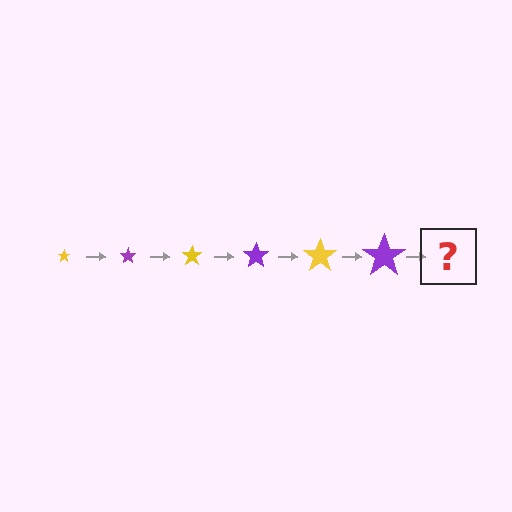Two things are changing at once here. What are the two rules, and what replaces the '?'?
The two rules are that the star grows larger each step and the color cycles through yellow and purple. The '?' should be a yellow star, larger than the previous one.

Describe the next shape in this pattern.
It should be a yellow star, larger than the previous one.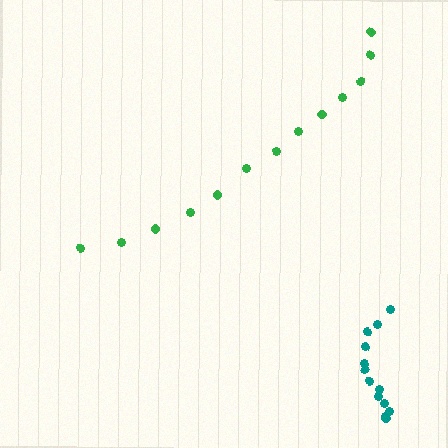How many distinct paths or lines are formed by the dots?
There are 2 distinct paths.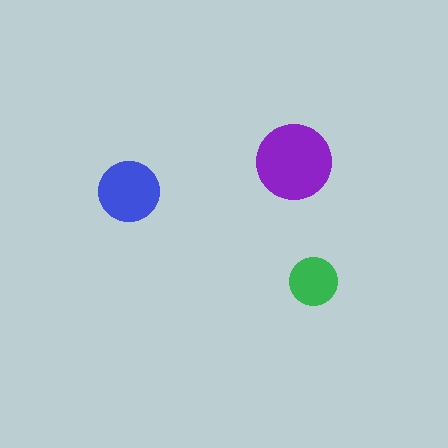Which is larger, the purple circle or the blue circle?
The purple one.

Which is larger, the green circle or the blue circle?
The blue one.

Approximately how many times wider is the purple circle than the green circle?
About 1.5 times wider.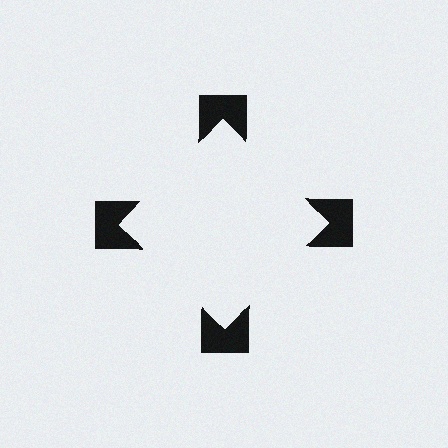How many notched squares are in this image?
There are 4 — one at each vertex of the illusory square.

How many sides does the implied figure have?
4 sides.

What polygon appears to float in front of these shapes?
An illusory square — its edges are inferred from the aligned wedge cuts in the notched squares, not physically drawn.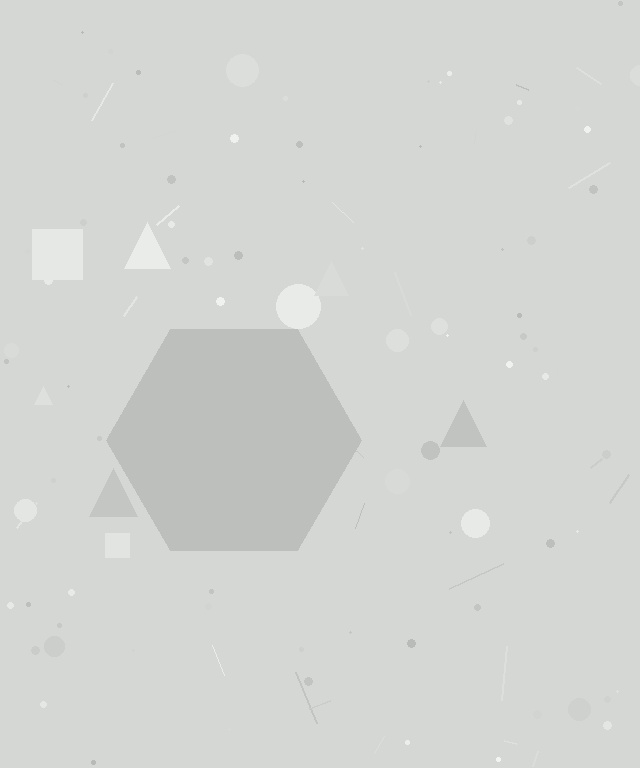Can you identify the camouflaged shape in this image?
The camouflaged shape is a hexagon.